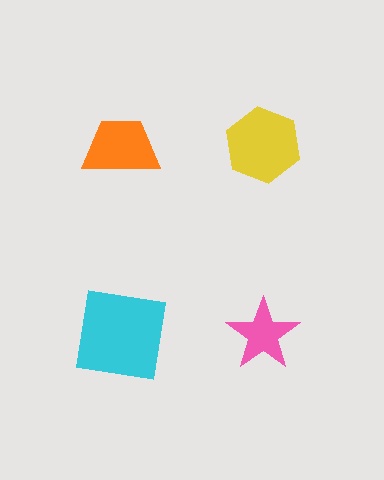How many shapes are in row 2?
2 shapes.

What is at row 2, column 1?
A cyan square.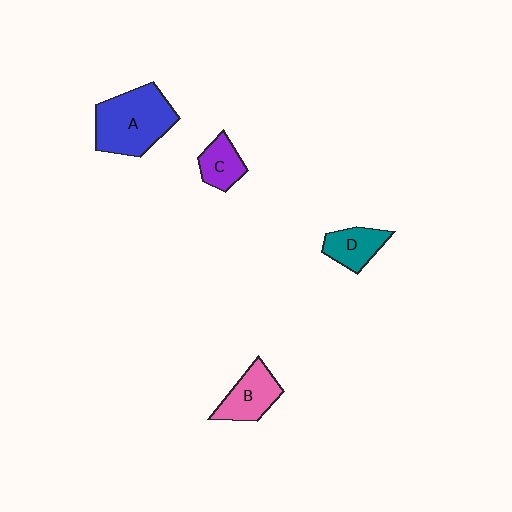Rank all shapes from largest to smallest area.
From largest to smallest: A (blue), B (pink), D (teal), C (purple).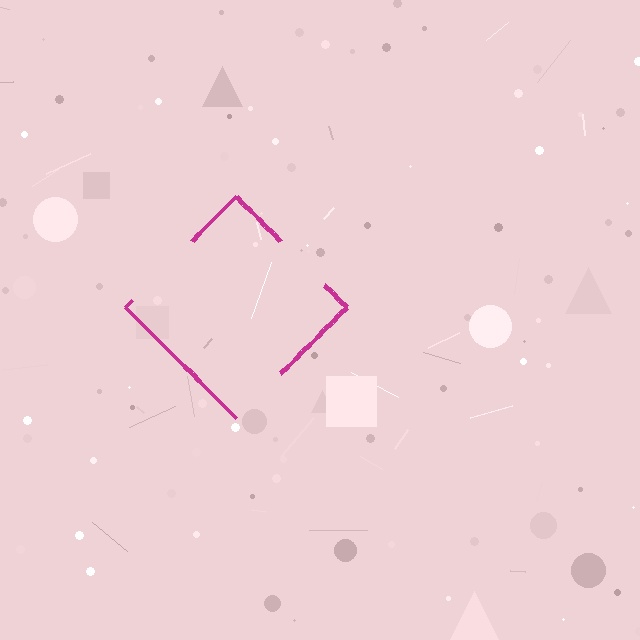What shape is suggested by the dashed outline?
The dashed outline suggests a diamond.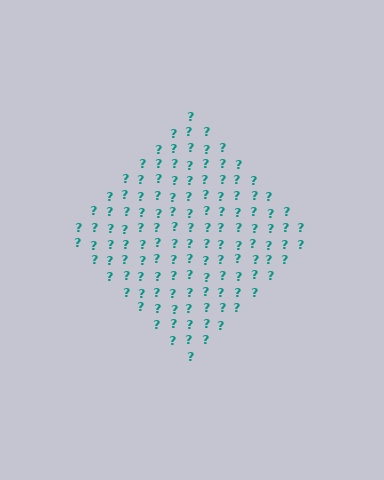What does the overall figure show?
The overall figure shows a diamond.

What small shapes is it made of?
It is made of small question marks.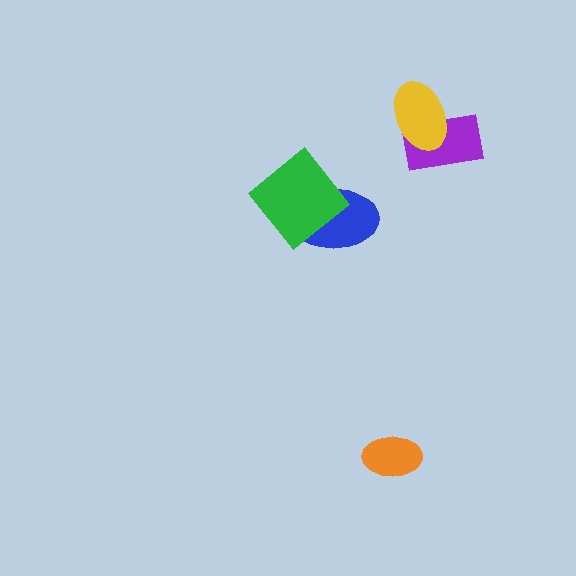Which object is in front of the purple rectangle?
The yellow ellipse is in front of the purple rectangle.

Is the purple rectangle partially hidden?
Yes, it is partially covered by another shape.